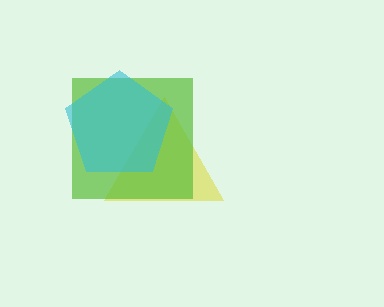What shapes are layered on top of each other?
The layered shapes are: a yellow triangle, a lime square, a cyan pentagon.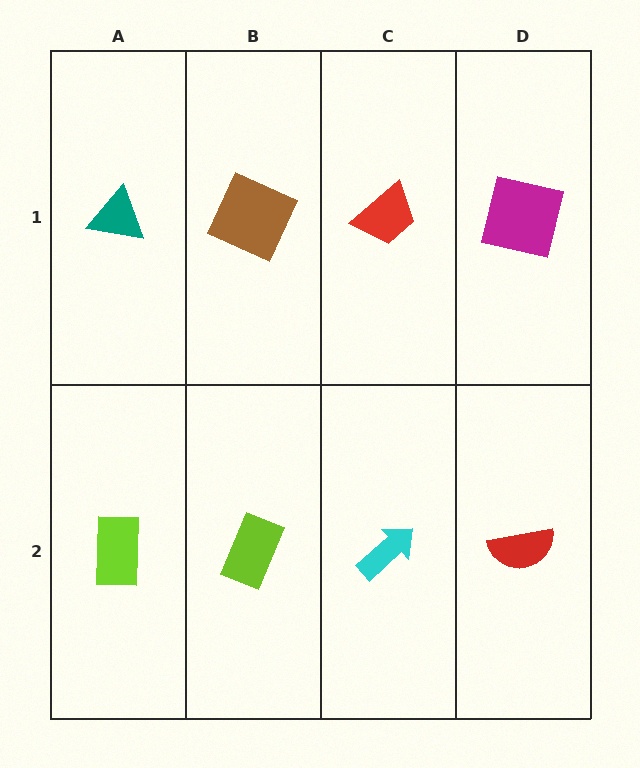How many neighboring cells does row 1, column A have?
2.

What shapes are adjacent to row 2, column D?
A magenta square (row 1, column D), a cyan arrow (row 2, column C).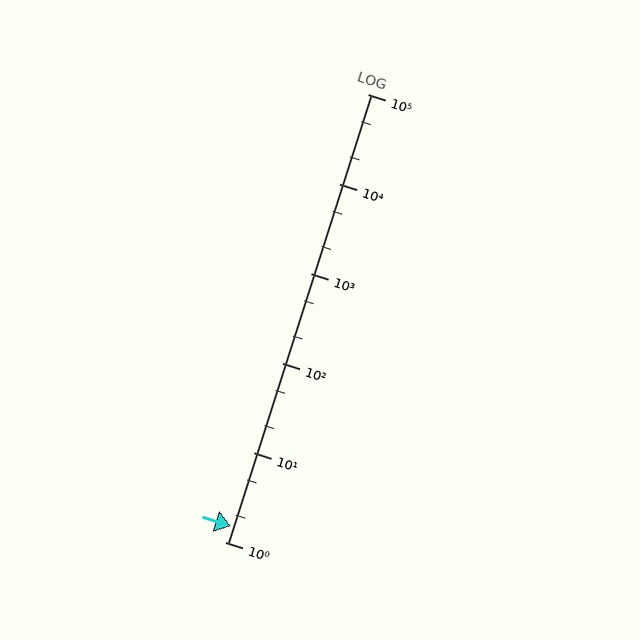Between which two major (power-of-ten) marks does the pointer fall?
The pointer is between 1 and 10.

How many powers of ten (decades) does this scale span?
The scale spans 5 decades, from 1 to 100000.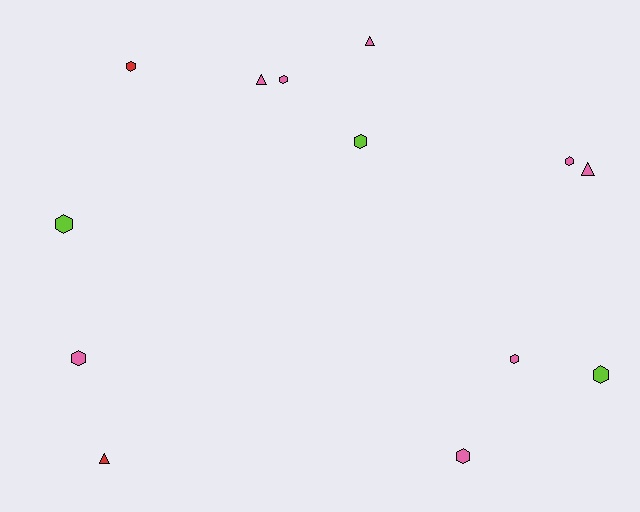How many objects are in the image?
There are 13 objects.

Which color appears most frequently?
Pink, with 8 objects.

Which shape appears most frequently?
Hexagon, with 9 objects.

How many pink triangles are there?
There are 3 pink triangles.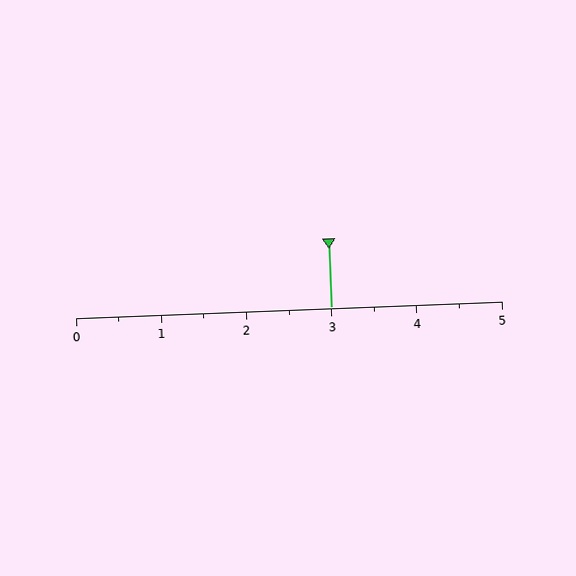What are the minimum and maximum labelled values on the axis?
The axis runs from 0 to 5.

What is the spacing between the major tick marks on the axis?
The major ticks are spaced 1 apart.